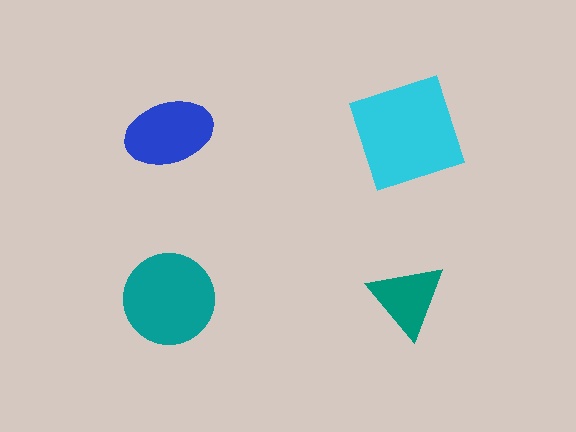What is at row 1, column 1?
A blue ellipse.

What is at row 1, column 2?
A cyan square.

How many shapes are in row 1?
2 shapes.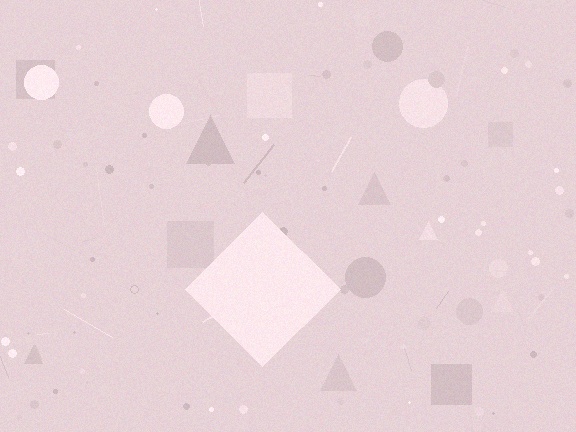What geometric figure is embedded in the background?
A diamond is embedded in the background.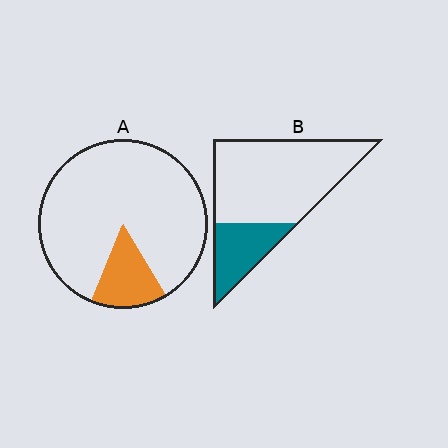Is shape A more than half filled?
No.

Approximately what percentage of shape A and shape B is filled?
A is approximately 15% and B is approximately 25%.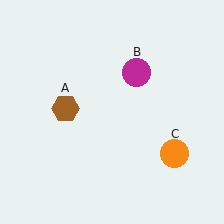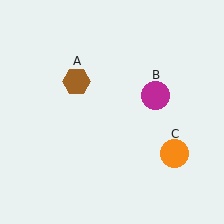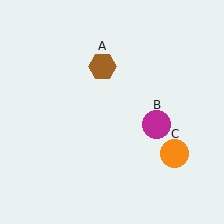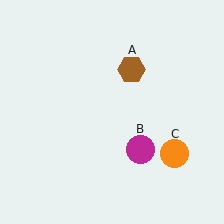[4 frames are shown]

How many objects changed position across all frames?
2 objects changed position: brown hexagon (object A), magenta circle (object B).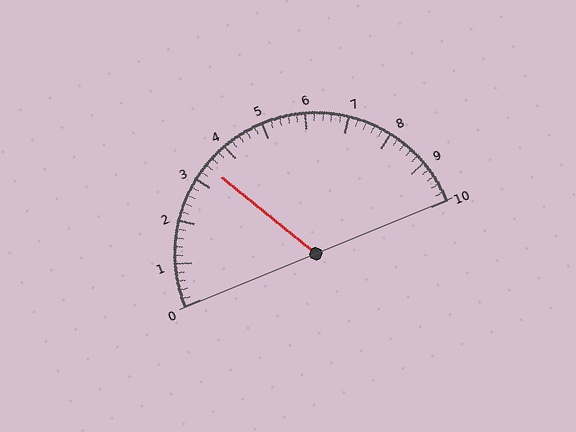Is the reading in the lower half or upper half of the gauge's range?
The reading is in the lower half of the range (0 to 10).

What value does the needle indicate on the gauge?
The needle indicates approximately 3.4.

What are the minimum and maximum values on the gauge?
The gauge ranges from 0 to 10.